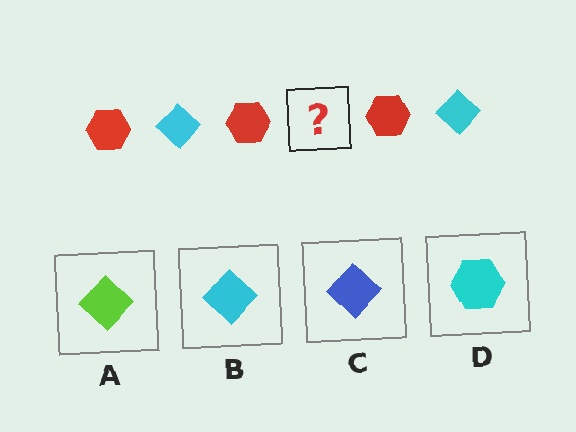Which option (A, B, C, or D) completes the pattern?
B.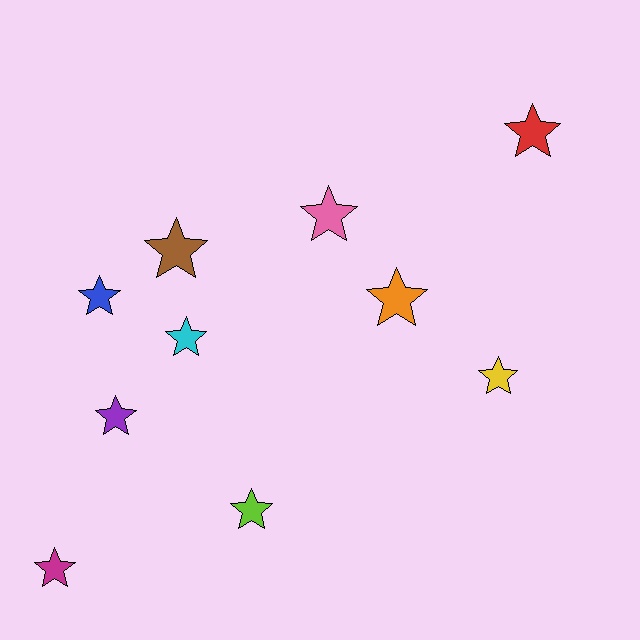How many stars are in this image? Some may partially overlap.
There are 10 stars.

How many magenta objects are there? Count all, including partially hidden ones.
There is 1 magenta object.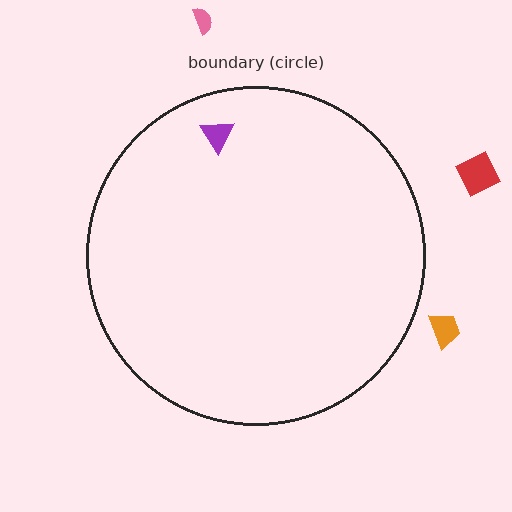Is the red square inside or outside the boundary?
Outside.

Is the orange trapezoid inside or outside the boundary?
Outside.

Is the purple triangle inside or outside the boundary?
Inside.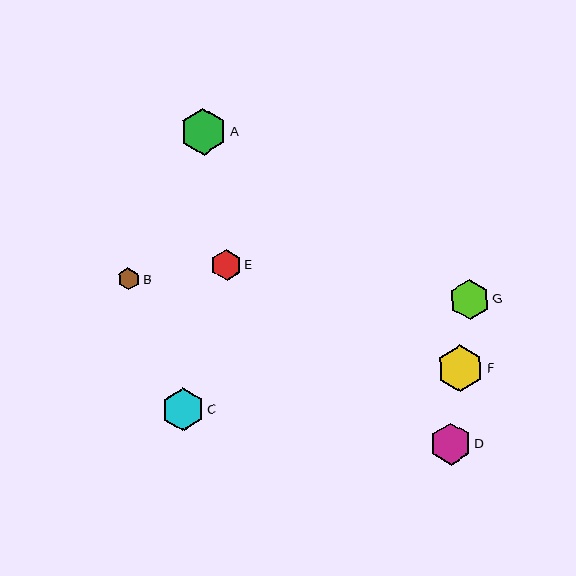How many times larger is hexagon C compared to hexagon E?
Hexagon C is approximately 1.4 times the size of hexagon E.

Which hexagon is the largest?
Hexagon A is the largest with a size of approximately 47 pixels.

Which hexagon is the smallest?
Hexagon B is the smallest with a size of approximately 22 pixels.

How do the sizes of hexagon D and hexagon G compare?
Hexagon D and hexagon G are approximately the same size.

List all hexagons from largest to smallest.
From largest to smallest: A, F, C, D, G, E, B.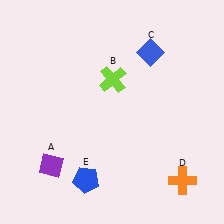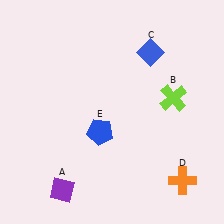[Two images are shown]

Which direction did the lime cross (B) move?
The lime cross (B) moved right.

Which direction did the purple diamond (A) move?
The purple diamond (A) moved down.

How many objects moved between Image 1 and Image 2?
3 objects moved between the two images.